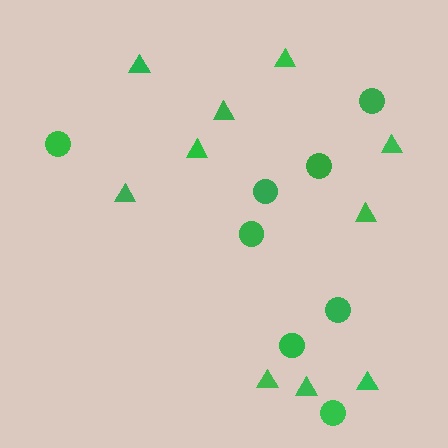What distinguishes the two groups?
There are 2 groups: one group of circles (8) and one group of triangles (10).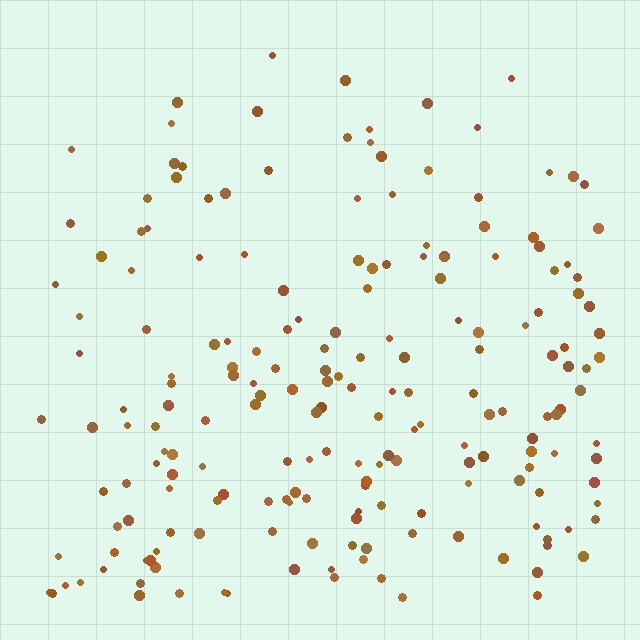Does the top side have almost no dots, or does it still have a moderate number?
Still a moderate number, just noticeably fewer than the bottom.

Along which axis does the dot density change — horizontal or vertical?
Vertical.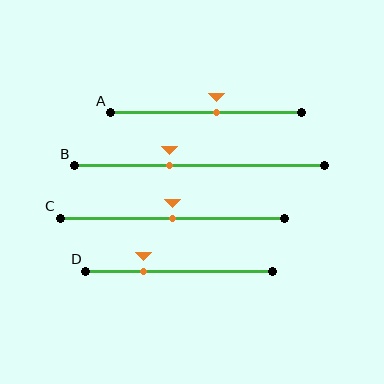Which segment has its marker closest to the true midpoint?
Segment C has its marker closest to the true midpoint.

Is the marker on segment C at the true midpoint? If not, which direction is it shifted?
Yes, the marker on segment C is at the true midpoint.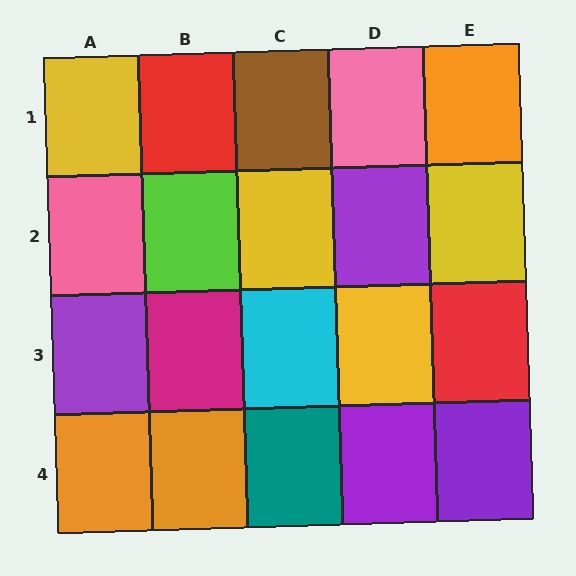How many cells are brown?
1 cell is brown.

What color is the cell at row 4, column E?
Purple.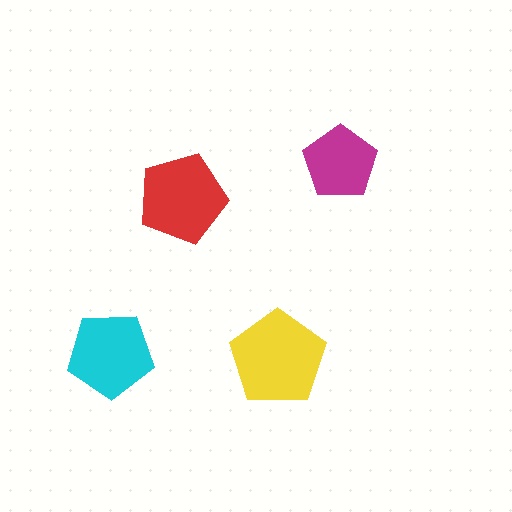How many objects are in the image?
There are 4 objects in the image.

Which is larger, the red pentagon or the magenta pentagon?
The red one.